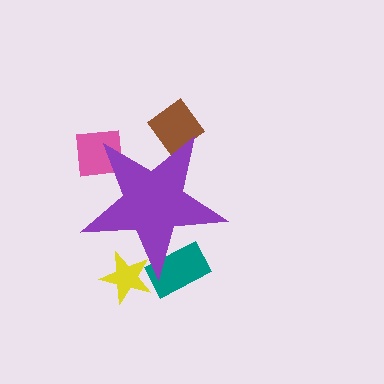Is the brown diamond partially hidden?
Yes, the brown diamond is partially hidden behind the purple star.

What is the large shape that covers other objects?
A purple star.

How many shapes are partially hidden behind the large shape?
4 shapes are partially hidden.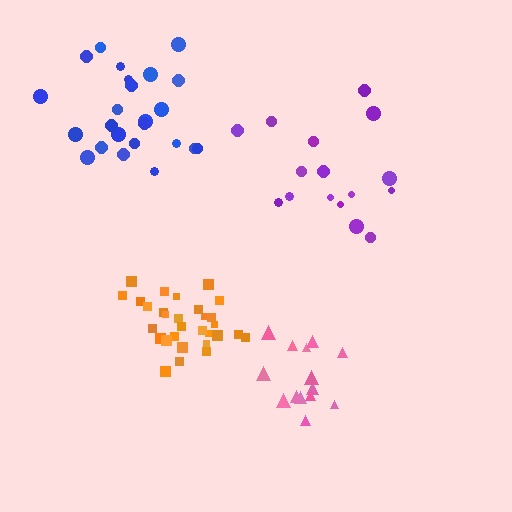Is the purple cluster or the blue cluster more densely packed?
Blue.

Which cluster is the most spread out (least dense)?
Purple.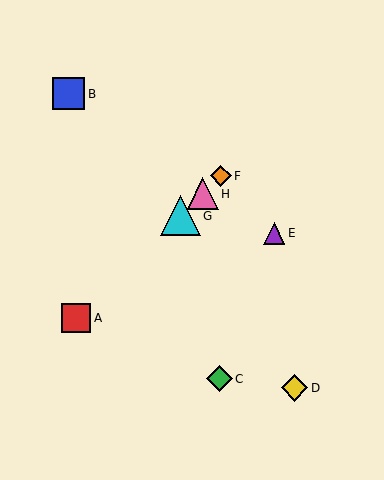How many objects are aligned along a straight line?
4 objects (A, F, G, H) are aligned along a straight line.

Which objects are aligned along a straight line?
Objects A, F, G, H are aligned along a straight line.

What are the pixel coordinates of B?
Object B is at (69, 94).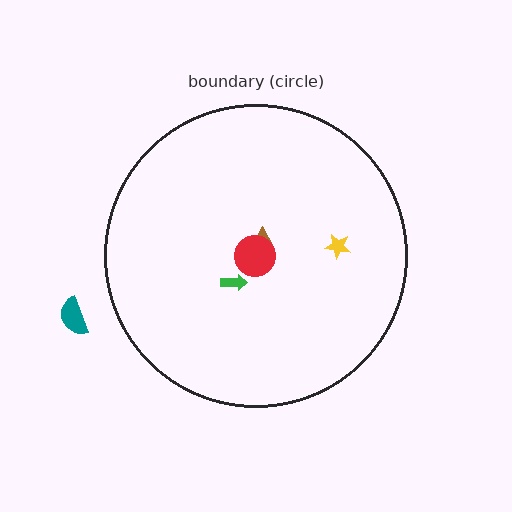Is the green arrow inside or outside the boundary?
Inside.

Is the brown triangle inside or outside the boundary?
Inside.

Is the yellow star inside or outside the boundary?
Inside.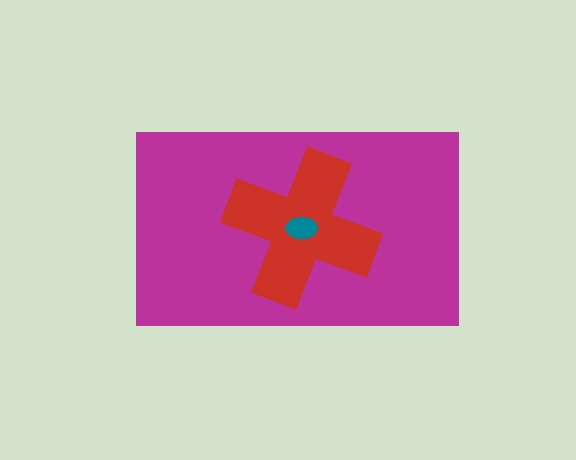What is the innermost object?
The teal ellipse.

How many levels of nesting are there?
3.